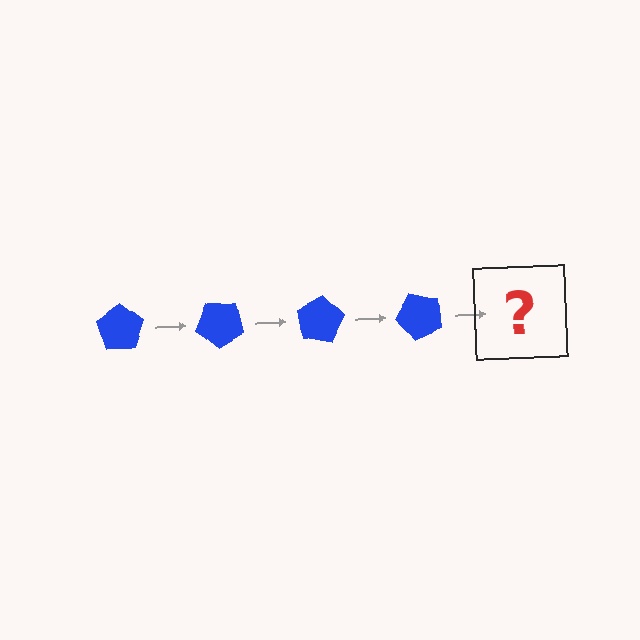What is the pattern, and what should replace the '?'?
The pattern is that the pentagon rotates 40 degrees each step. The '?' should be a blue pentagon rotated 160 degrees.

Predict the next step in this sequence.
The next step is a blue pentagon rotated 160 degrees.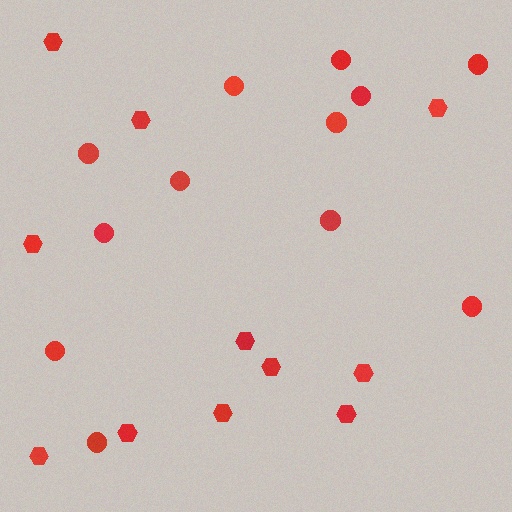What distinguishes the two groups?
There are 2 groups: one group of hexagons (11) and one group of circles (12).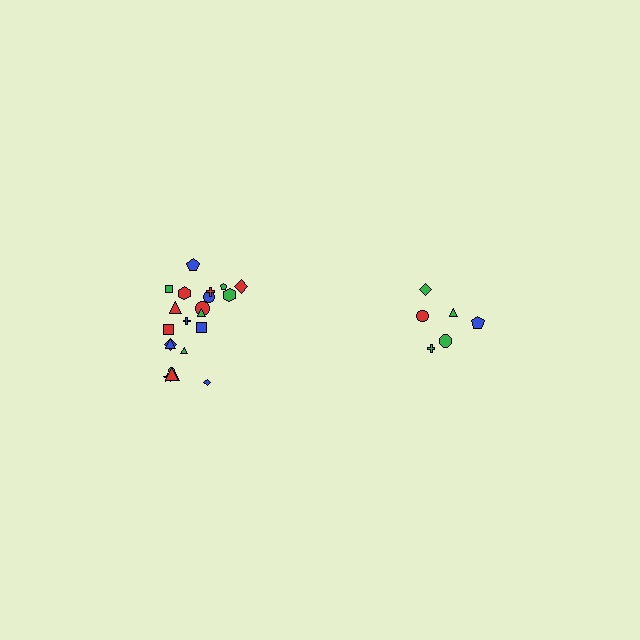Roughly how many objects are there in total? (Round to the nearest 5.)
Roughly 30 objects in total.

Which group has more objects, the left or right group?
The left group.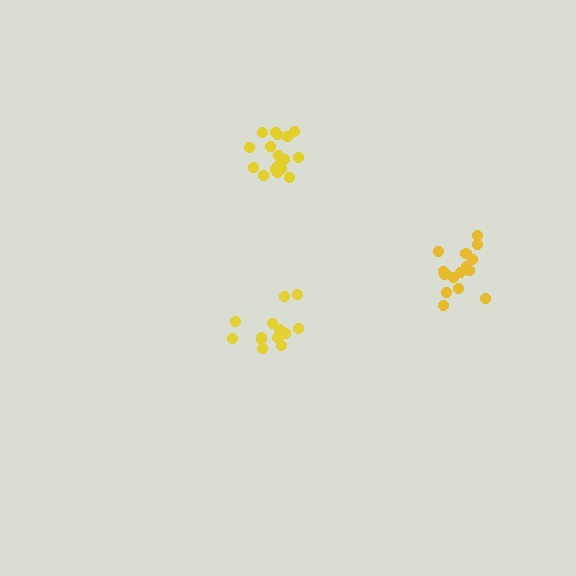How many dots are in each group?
Group 1: 18 dots, Group 2: 14 dots, Group 3: 16 dots (48 total).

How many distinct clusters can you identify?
There are 3 distinct clusters.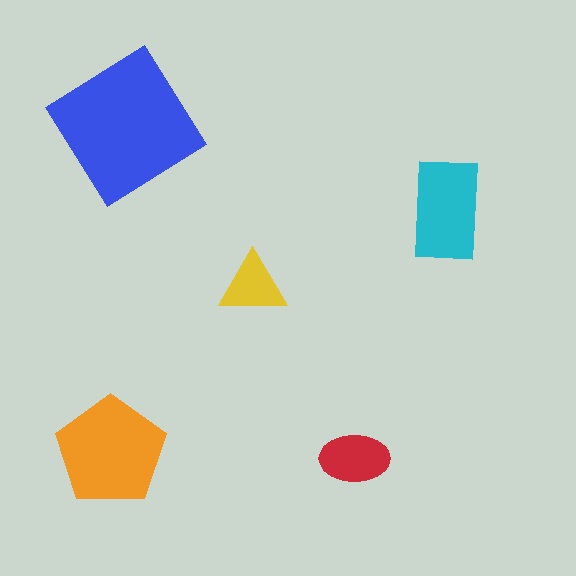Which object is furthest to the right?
The cyan rectangle is rightmost.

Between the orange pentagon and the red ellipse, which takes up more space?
The orange pentagon.